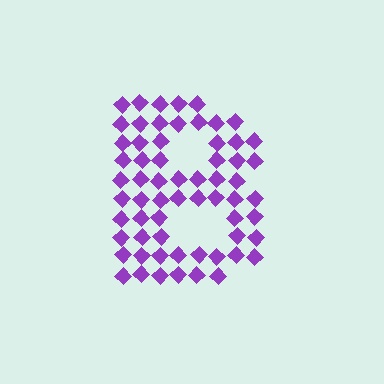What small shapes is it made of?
It is made of small diamonds.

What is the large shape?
The large shape is the letter B.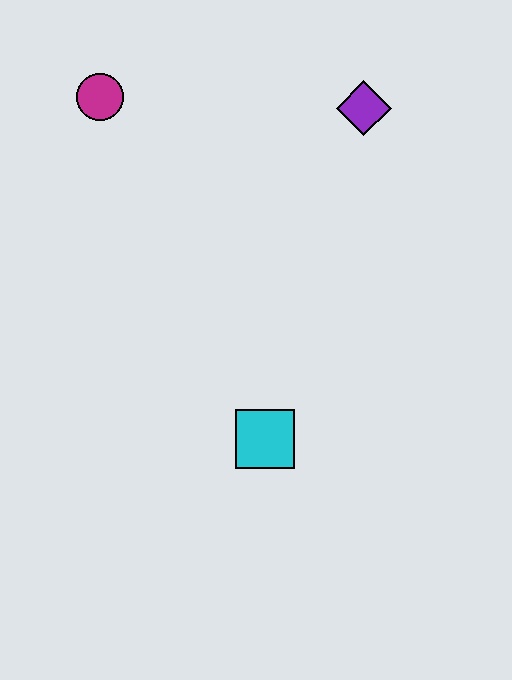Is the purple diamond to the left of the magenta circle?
No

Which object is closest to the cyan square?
The purple diamond is closest to the cyan square.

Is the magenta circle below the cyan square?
No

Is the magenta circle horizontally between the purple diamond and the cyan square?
No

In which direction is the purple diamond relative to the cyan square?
The purple diamond is above the cyan square.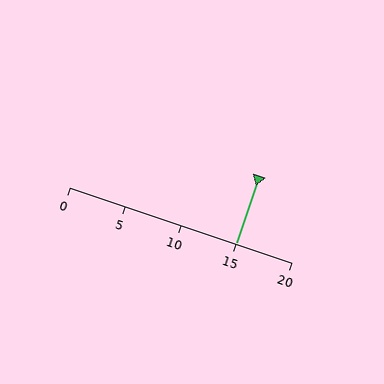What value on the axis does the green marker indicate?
The marker indicates approximately 15.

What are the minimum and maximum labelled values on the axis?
The axis runs from 0 to 20.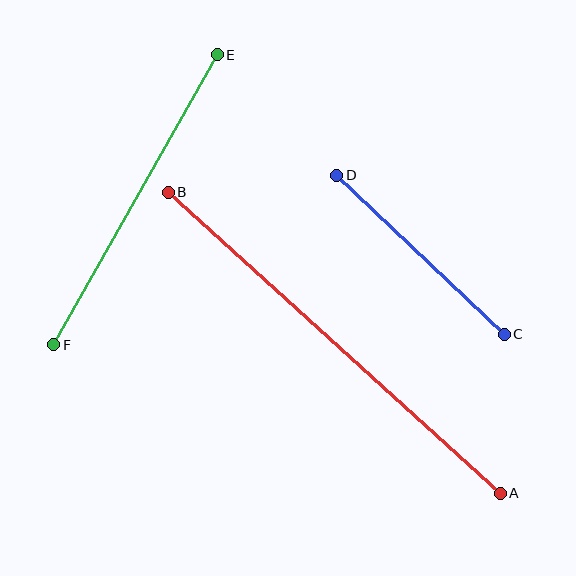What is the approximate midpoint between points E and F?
The midpoint is at approximately (136, 200) pixels.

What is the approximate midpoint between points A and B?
The midpoint is at approximately (334, 343) pixels.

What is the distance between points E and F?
The distance is approximately 333 pixels.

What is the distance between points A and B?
The distance is approximately 448 pixels.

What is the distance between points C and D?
The distance is approximately 231 pixels.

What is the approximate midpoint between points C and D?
The midpoint is at approximately (420, 255) pixels.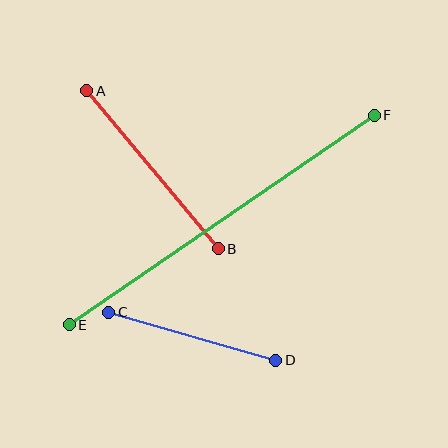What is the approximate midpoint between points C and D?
The midpoint is at approximately (192, 336) pixels.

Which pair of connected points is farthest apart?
Points E and F are farthest apart.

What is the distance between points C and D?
The distance is approximately 174 pixels.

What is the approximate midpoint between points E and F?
The midpoint is at approximately (222, 220) pixels.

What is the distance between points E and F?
The distance is approximately 370 pixels.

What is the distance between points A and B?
The distance is approximately 206 pixels.